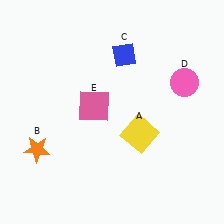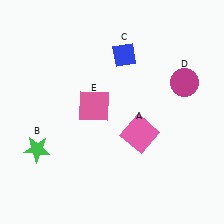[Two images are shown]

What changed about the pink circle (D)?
In Image 1, D is pink. In Image 2, it changed to magenta.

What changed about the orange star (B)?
In Image 1, B is orange. In Image 2, it changed to green.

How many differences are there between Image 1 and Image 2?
There are 3 differences between the two images.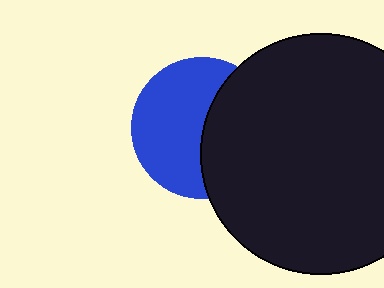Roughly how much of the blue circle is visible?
About half of it is visible (roughly 57%).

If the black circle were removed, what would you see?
You would see the complete blue circle.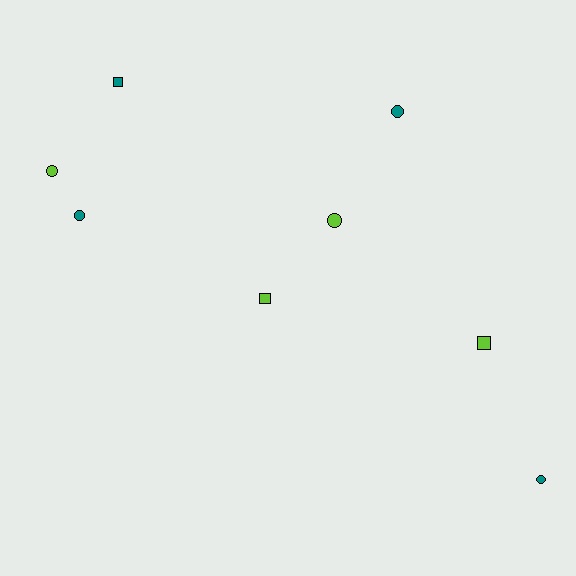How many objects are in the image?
There are 8 objects.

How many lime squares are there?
There are 2 lime squares.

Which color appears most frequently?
Teal, with 4 objects.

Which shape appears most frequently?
Circle, with 5 objects.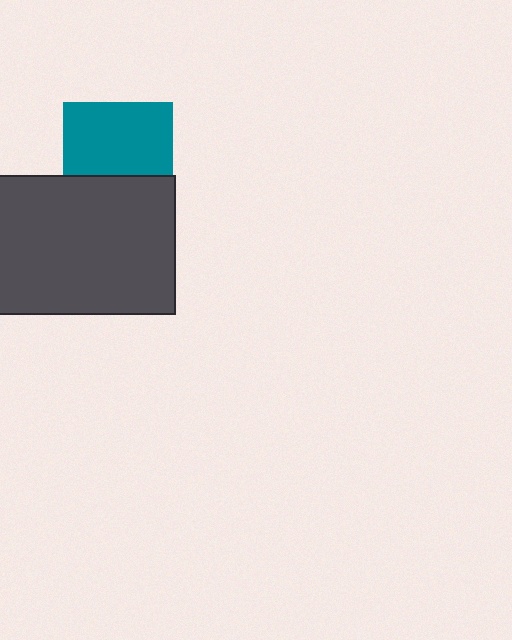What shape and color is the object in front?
The object in front is a dark gray rectangle.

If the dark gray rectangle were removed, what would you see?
You would see the complete teal square.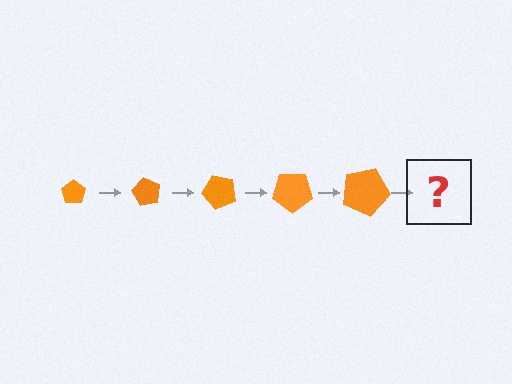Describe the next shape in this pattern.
It should be a pentagon, larger than the previous one and rotated 300 degrees from the start.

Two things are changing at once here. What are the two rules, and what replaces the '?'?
The two rules are that the pentagon grows larger each step and it rotates 60 degrees each step. The '?' should be a pentagon, larger than the previous one and rotated 300 degrees from the start.